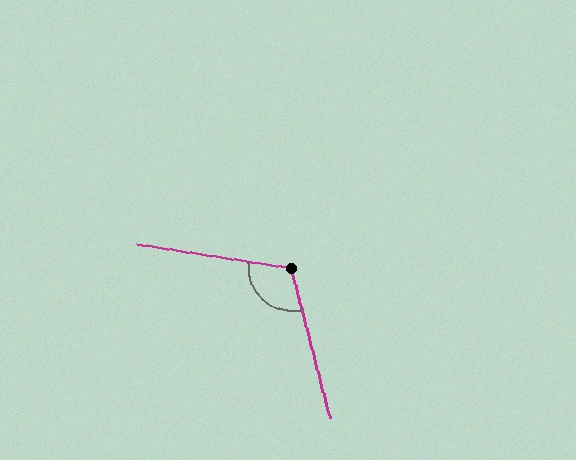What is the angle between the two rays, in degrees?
Approximately 113 degrees.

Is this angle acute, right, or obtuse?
It is obtuse.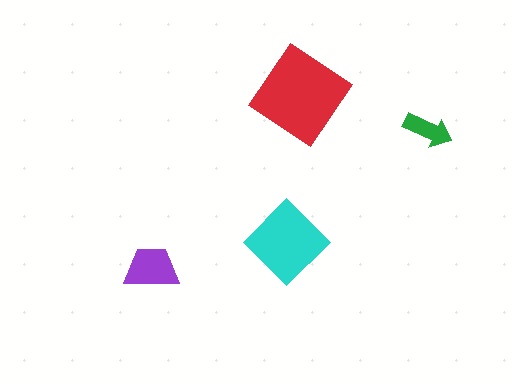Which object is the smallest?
The green arrow.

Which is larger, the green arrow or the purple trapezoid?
The purple trapezoid.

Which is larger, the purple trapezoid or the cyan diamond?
The cyan diamond.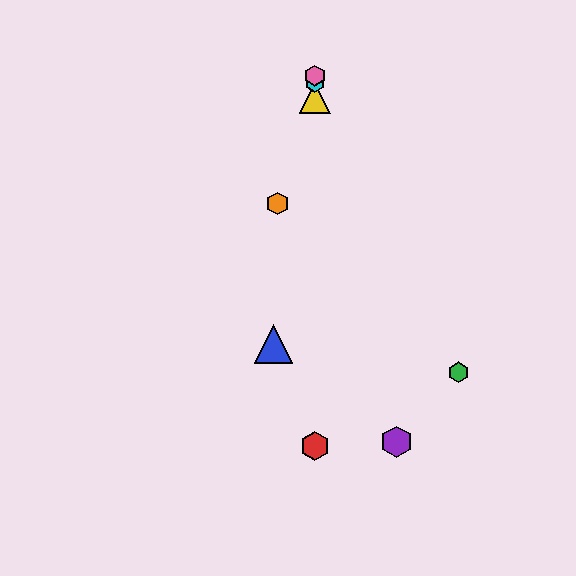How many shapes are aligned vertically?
4 shapes (the red hexagon, the yellow triangle, the cyan hexagon, the pink hexagon) are aligned vertically.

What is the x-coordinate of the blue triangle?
The blue triangle is at x≈274.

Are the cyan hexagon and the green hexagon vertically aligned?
No, the cyan hexagon is at x≈315 and the green hexagon is at x≈459.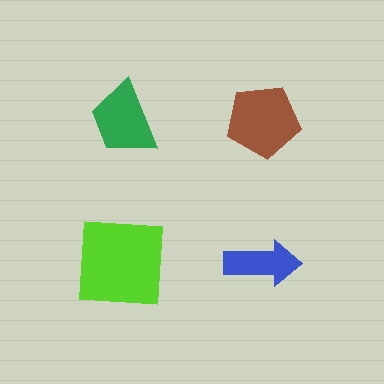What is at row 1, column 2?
A brown pentagon.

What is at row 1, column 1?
A green trapezoid.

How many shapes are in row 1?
2 shapes.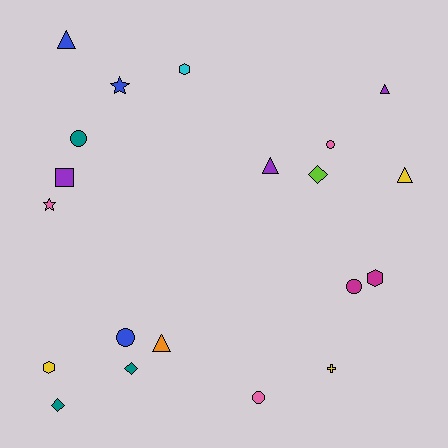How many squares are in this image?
There is 1 square.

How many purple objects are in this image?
There are 3 purple objects.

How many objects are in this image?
There are 20 objects.